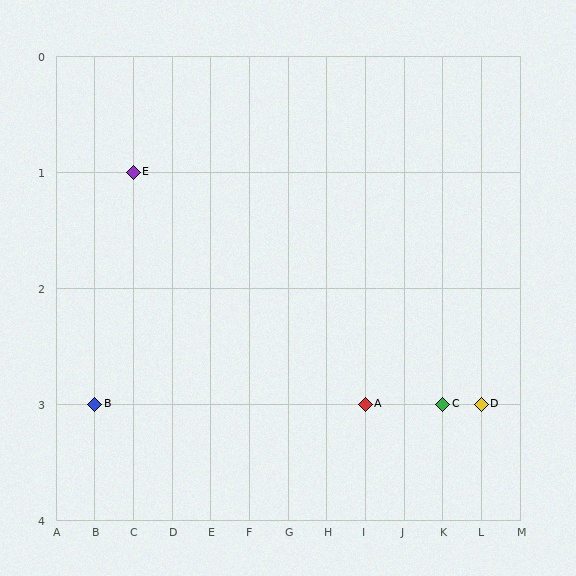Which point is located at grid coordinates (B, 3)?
Point B is at (B, 3).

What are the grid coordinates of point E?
Point E is at grid coordinates (C, 1).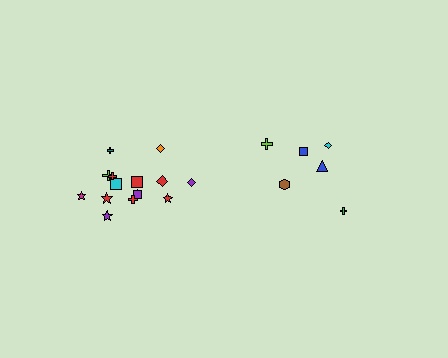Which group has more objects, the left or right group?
The left group.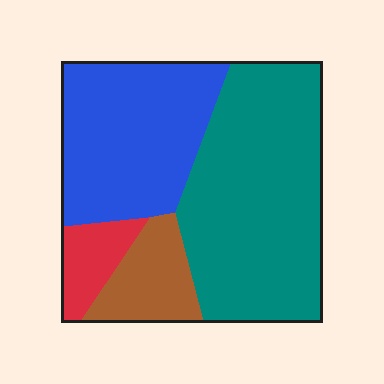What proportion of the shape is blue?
Blue takes up about one third (1/3) of the shape.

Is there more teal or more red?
Teal.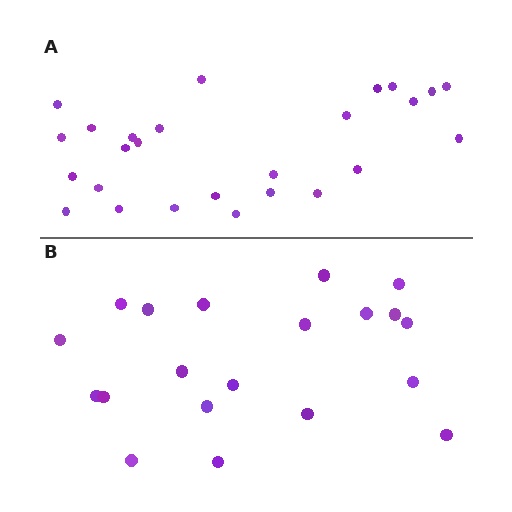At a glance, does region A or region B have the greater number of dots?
Region A (the top region) has more dots.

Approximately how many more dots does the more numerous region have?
Region A has about 6 more dots than region B.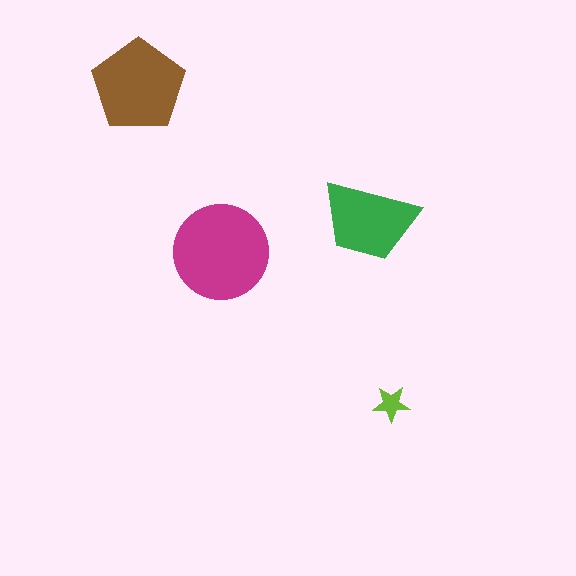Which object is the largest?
The magenta circle.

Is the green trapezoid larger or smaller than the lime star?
Larger.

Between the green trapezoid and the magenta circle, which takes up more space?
The magenta circle.